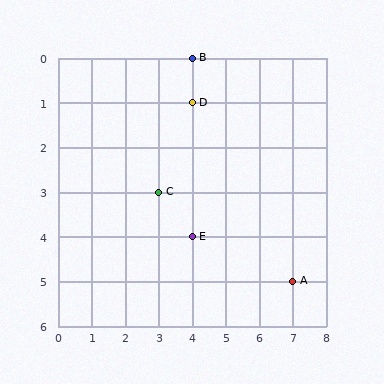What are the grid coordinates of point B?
Point B is at grid coordinates (4, 0).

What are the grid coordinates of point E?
Point E is at grid coordinates (4, 4).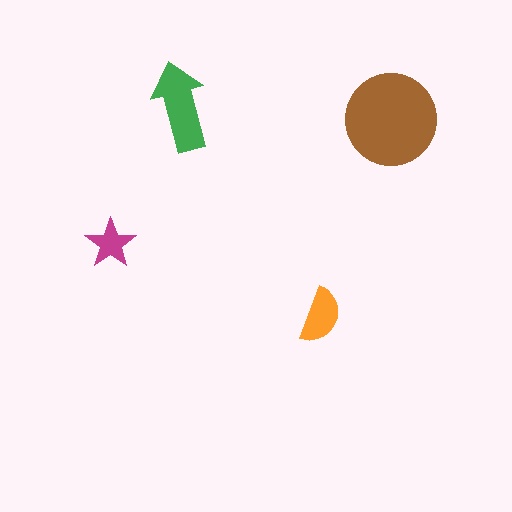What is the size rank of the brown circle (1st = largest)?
1st.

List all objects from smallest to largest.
The magenta star, the orange semicircle, the green arrow, the brown circle.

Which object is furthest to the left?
The magenta star is leftmost.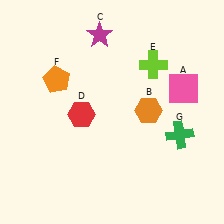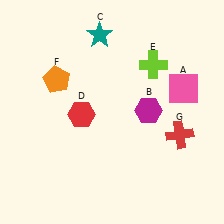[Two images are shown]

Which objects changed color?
B changed from orange to magenta. C changed from magenta to teal. G changed from green to red.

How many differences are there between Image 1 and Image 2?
There are 3 differences between the two images.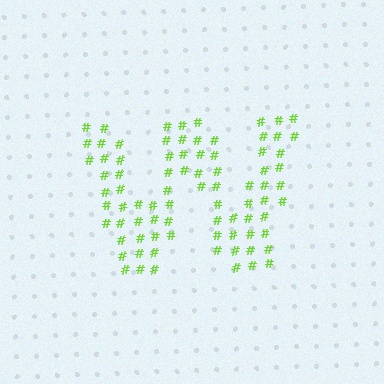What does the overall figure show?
The overall figure shows the letter W.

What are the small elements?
The small elements are hash symbols.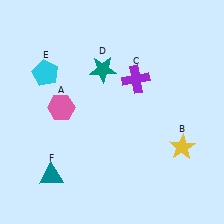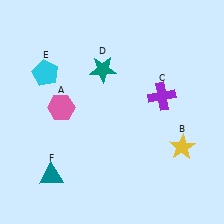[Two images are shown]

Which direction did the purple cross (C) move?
The purple cross (C) moved right.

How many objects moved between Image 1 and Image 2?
1 object moved between the two images.